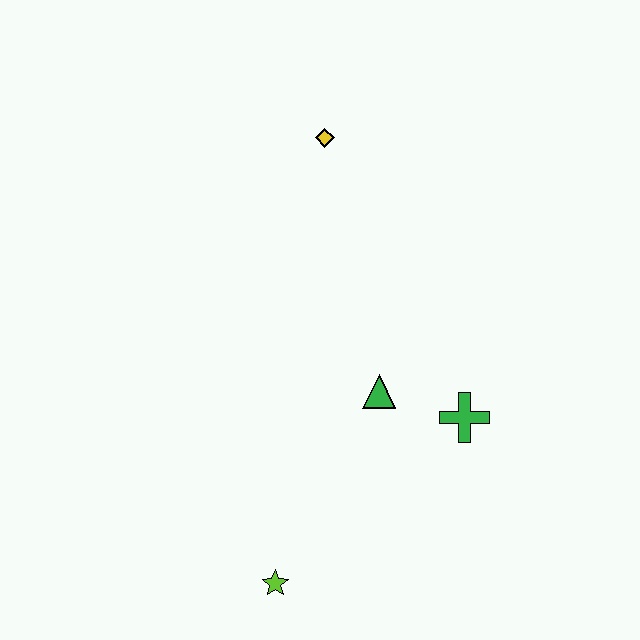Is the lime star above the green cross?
No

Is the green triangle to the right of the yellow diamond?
Yes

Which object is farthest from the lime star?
The yellow diamond is farthest from the lime star.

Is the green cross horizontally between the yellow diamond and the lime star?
No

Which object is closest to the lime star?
The green triangle is closest to the lime star.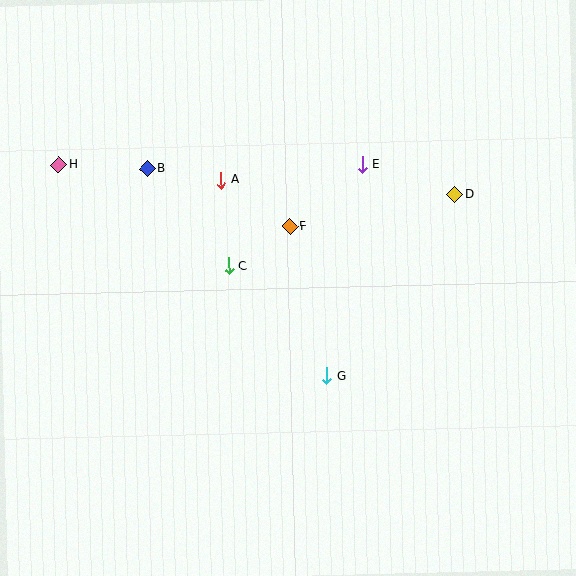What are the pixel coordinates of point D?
Point D is at (455, 194).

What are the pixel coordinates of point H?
Point H is at (59, 165).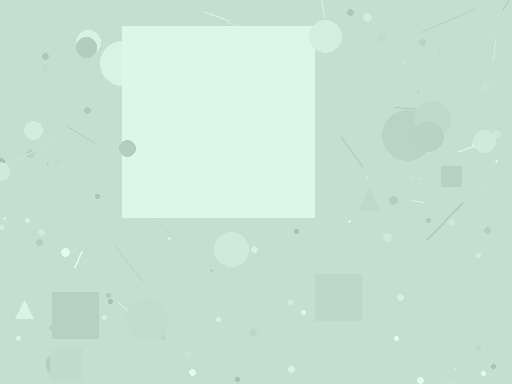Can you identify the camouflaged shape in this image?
The camouflaged shape is a square.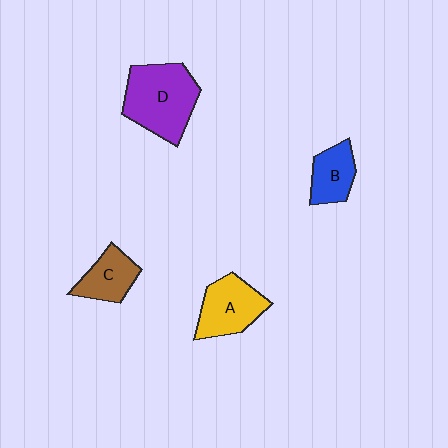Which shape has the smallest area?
Shape B (blue).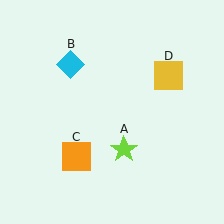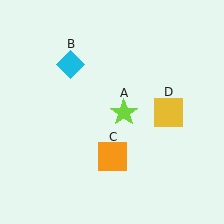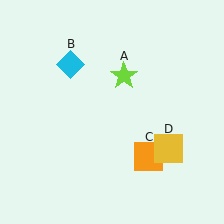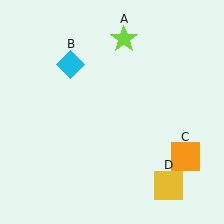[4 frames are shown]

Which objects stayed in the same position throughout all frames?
Cyan diamond (object B) remained stationary.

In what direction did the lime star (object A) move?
The lime star (object A) moved up.